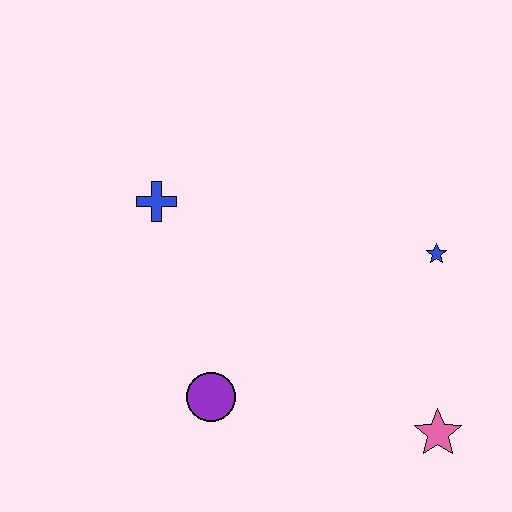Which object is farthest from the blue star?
The blue cross is farthest from the blue star.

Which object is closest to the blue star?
The pink star is closest to the blue star.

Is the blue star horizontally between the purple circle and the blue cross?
No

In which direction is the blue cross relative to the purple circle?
The blue cross is above the purple circle.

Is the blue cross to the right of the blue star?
No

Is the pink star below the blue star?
Yes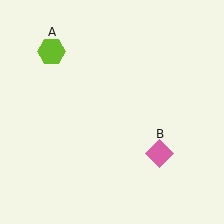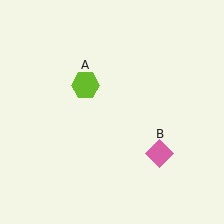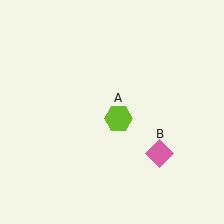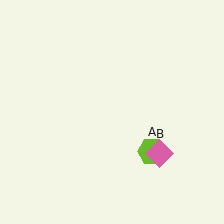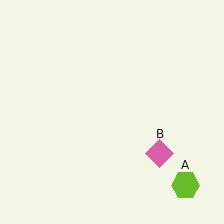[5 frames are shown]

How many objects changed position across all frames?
1 object changed position: lime hexagon (object A).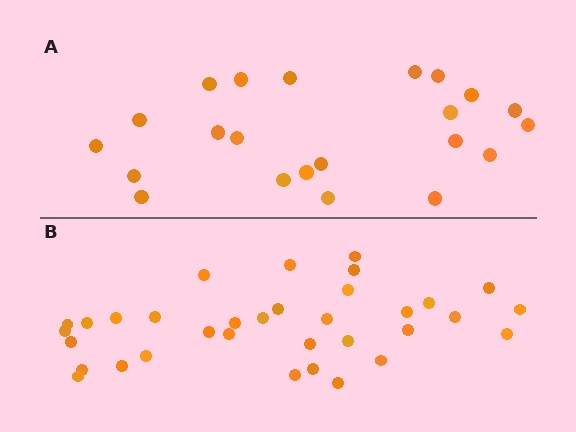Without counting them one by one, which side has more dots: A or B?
Region B (the bottom region) has more dots.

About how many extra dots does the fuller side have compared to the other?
Region B has roughly 12 or so more dots than region A.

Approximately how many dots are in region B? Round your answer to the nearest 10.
About 30 dots. (The exact count is 34, which rounds to 30.)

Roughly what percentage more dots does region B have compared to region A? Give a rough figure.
About 55% more.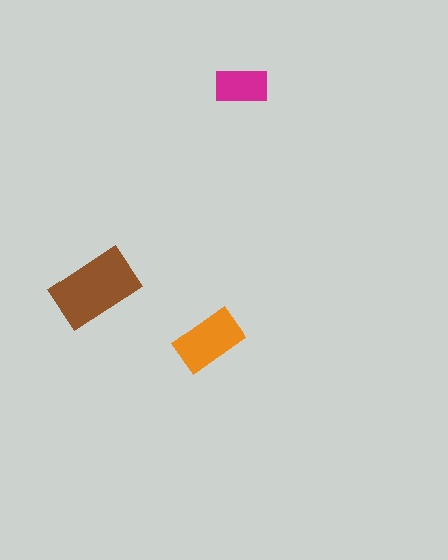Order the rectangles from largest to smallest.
the brown one, the orange one, the magenta one.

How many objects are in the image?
There are 3 objects in the image.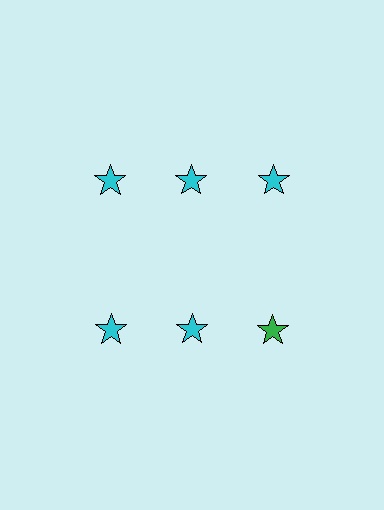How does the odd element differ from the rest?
It has a different color: green instead of cyan.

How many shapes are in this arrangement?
There are 6 shapes arranged in a grid pattern.